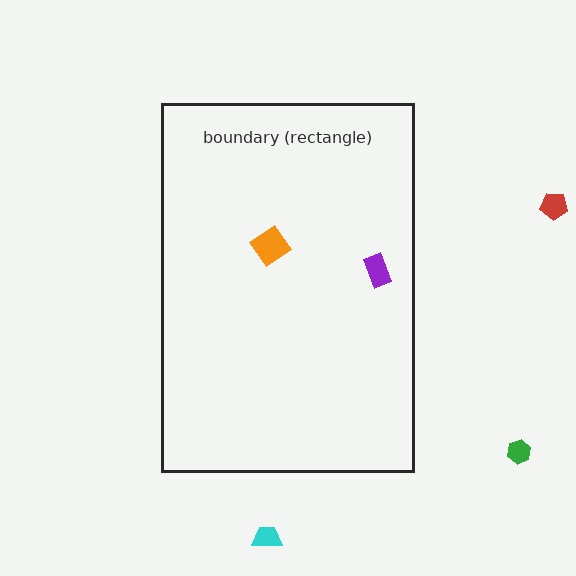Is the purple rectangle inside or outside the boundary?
Inside.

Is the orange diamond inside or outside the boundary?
Inside.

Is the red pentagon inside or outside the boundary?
Outside.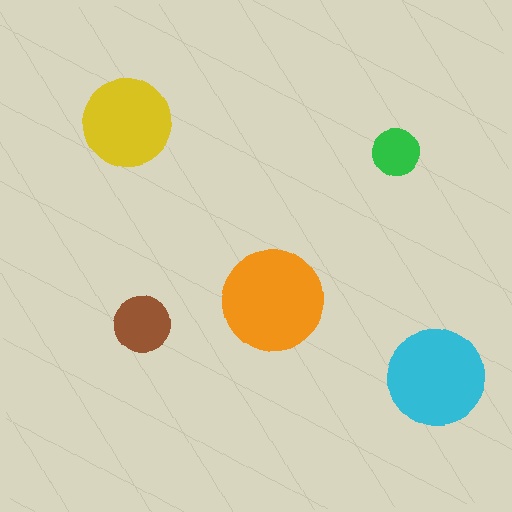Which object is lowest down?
The cyan circle is bottommost.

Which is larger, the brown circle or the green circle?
The brown one.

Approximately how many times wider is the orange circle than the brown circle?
About 2 times wider.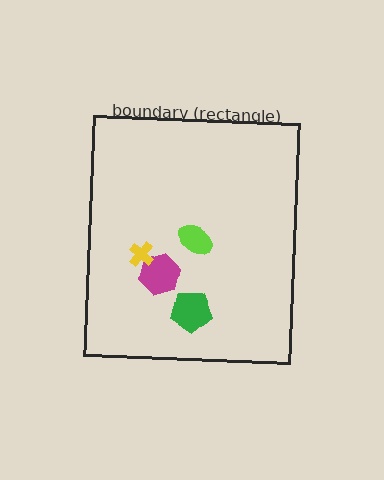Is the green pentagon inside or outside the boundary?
Inside.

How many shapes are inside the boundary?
4 inside, 0 outside.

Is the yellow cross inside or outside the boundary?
Inside.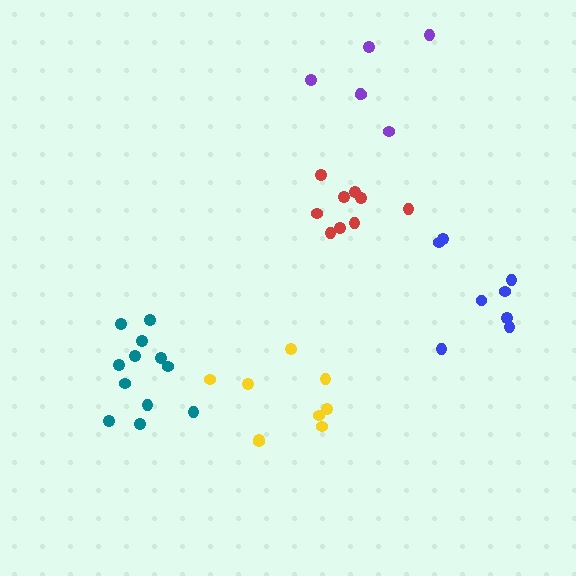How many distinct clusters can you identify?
There are 5 distinct clusters.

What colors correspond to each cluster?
The clusters are colored: yellow, teal, blue, purple, red.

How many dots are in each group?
Group 1: 9 dots, Group 2: 12 dots, Group 3: 8 dots, Group 4: 6 dots, Group 5: 9 dots (44 total).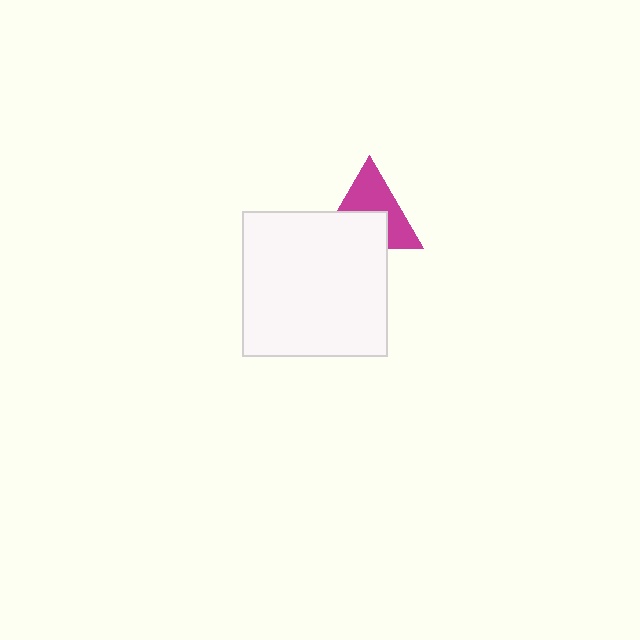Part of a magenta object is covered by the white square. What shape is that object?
It is a triangle.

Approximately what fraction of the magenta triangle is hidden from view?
Roughly 45% of the magenta triangle is hidden behind the white square.